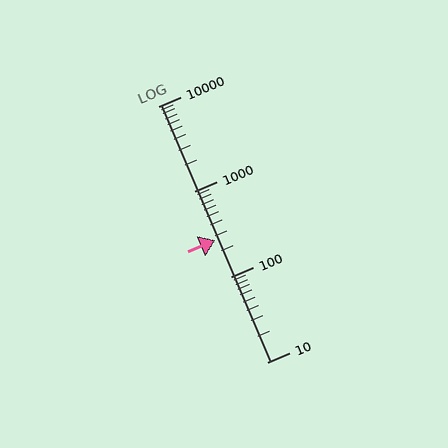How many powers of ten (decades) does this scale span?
The scale spans 3 decades, from 10 to 10000.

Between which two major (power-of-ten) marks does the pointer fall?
The pointer is between 100 and 1000.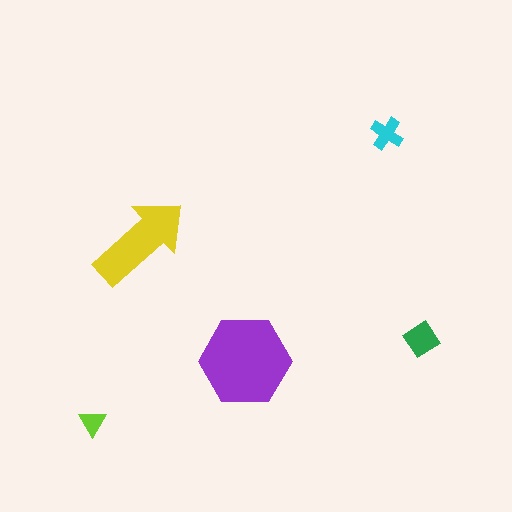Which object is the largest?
The purple hexagon.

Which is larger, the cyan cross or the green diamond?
The green diamond.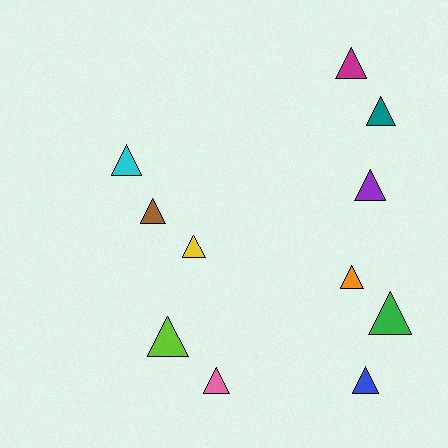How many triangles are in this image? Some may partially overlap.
There are 11 triangles.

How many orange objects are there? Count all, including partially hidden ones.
There is 1 orange object.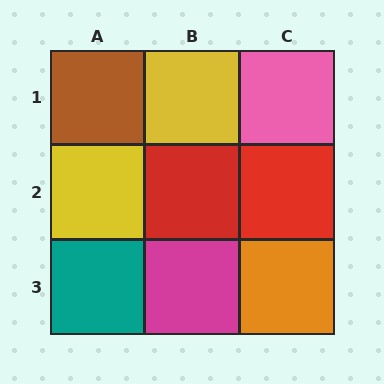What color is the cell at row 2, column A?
Yellow.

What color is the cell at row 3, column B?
Magenta.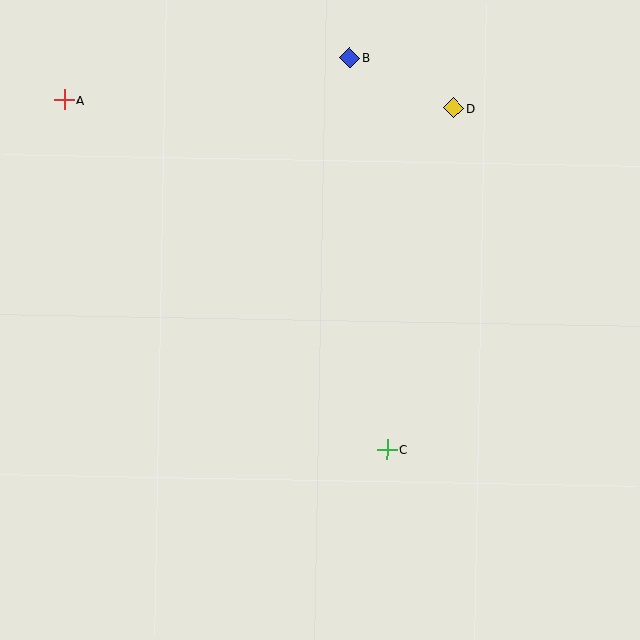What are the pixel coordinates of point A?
Point A is at (64, 100).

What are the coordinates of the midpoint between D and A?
The midpoint between D and A is at (259, 104).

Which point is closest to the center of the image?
Point C at (387, 449) is closest to the center.